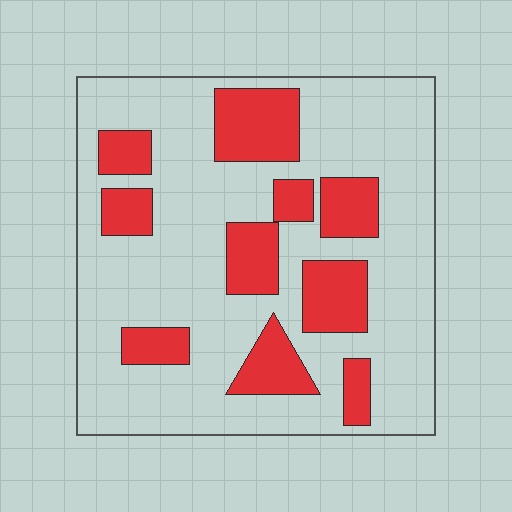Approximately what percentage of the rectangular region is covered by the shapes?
Approximately 25%.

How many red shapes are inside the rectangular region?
10.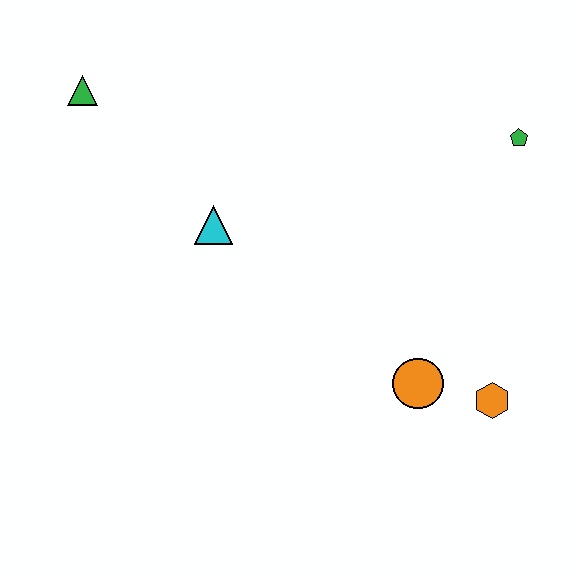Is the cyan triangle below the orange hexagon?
No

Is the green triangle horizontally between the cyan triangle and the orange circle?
No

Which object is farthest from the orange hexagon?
The green triangle is farthest from the orange hexagon.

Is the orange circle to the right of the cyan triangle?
Yes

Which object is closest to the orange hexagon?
The orange circle is closest to the orange hexagon.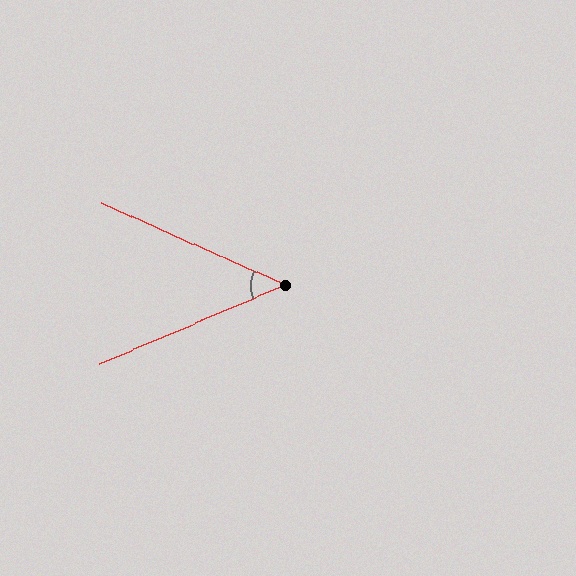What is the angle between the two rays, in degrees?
Approximately 47 degrees.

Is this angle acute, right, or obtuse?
It is acute.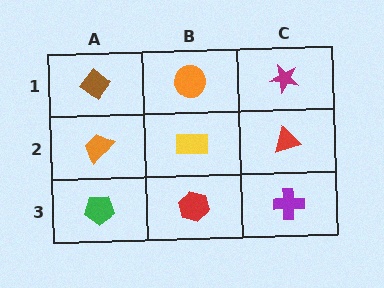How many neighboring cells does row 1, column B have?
3.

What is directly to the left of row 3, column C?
A red hexagon.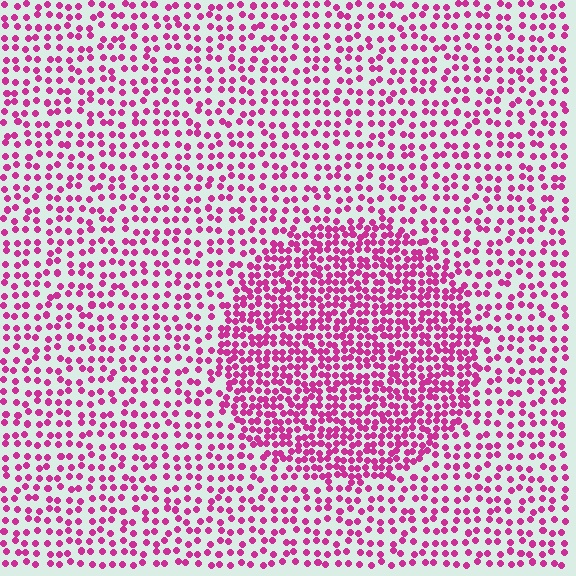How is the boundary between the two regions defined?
The boundary is defined by a change in element density (approximately 1.9x ratio). All elements are the same color, size, and shape.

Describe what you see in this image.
The image contains small magenta elements arranged at two different densities. A circle-shaped region is visible where the elements are more densely packed than the surrounding area.